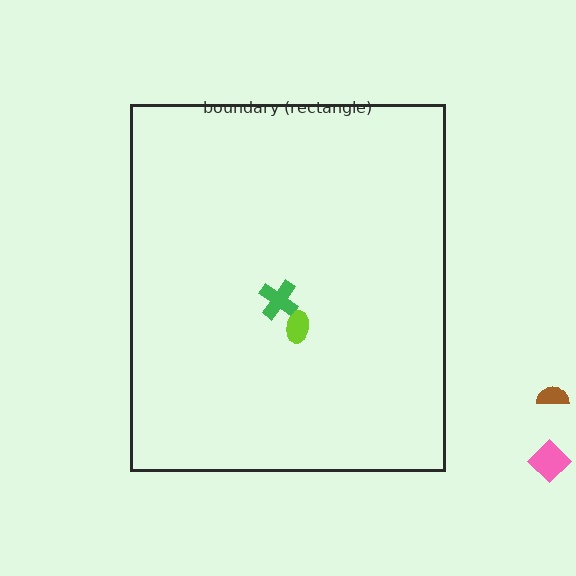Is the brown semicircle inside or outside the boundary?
Outside.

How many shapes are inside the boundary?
2 inside, 2 outside.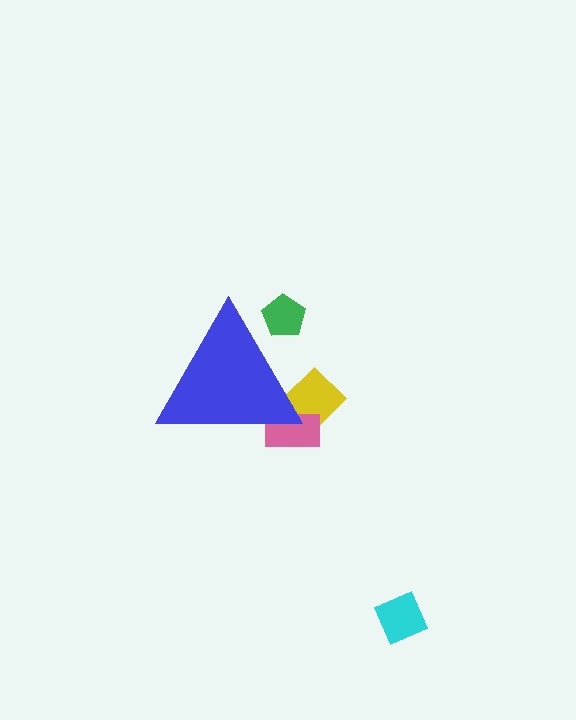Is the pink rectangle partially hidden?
Yes, the pink rectangle is partially hidden behind the blue triangle.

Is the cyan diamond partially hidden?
No, the cyan diamond is fully visible.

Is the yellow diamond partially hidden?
Yes, the yellow diamond is partially hidden behind the blue triangle.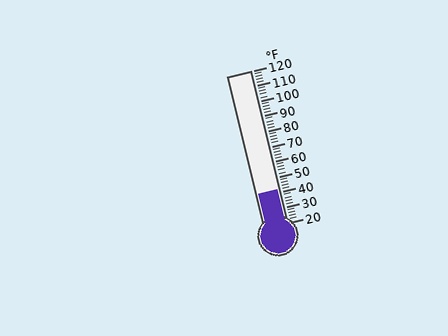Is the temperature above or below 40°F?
The temperature is above 40°F.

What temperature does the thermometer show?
The thermometer shows approximately 42°F.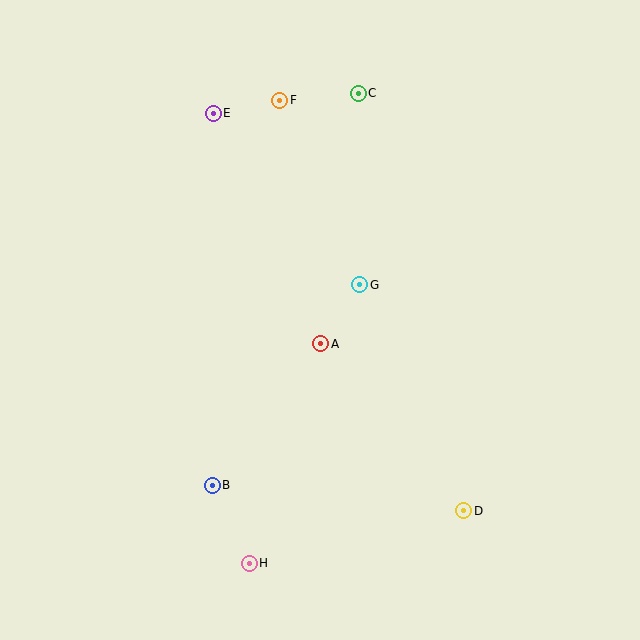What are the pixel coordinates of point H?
Point H is at (249, 563).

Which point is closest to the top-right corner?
Point C is closest to the top-right corner.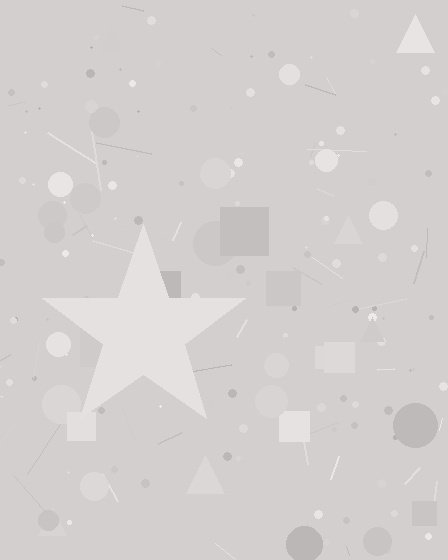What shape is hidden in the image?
A star is hidden in the image.